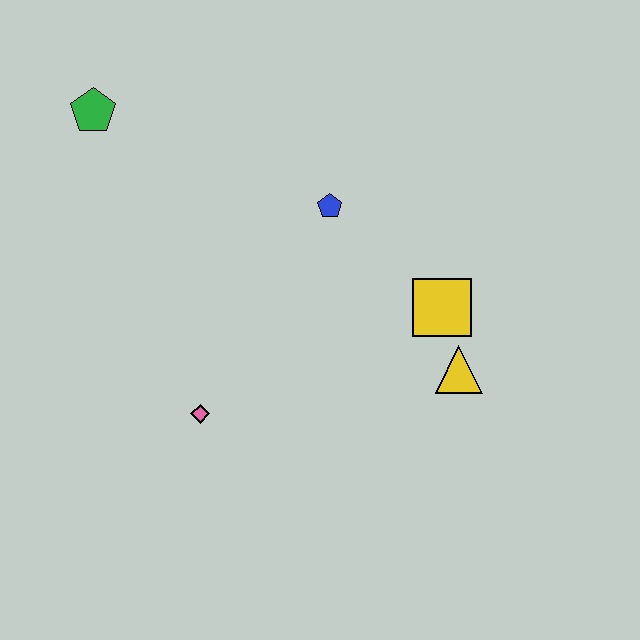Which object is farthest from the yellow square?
The green pentagon is farthest from the yellow square.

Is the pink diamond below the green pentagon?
Yes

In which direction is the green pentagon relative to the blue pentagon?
The green pentagon is to the left of the blue pentagon.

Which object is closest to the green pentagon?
The blue pentagon is closest to the green pentagon.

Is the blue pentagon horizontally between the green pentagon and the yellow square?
Yes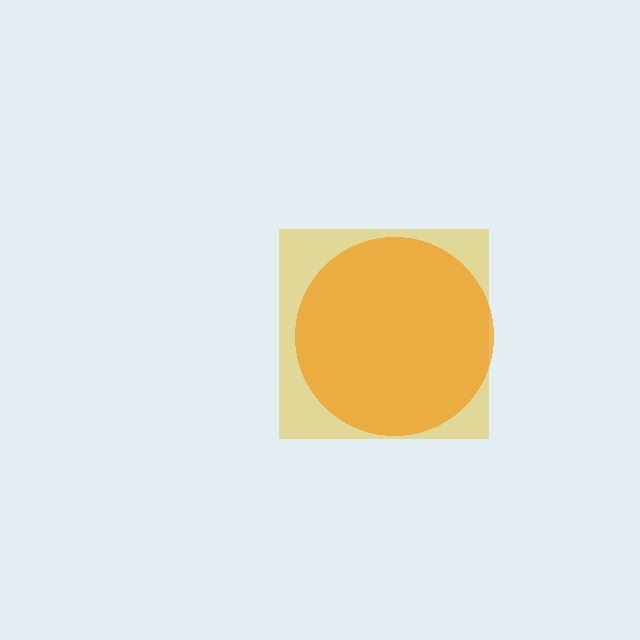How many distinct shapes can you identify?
There are 2 distinct shapes: a yellow square, an orange circle.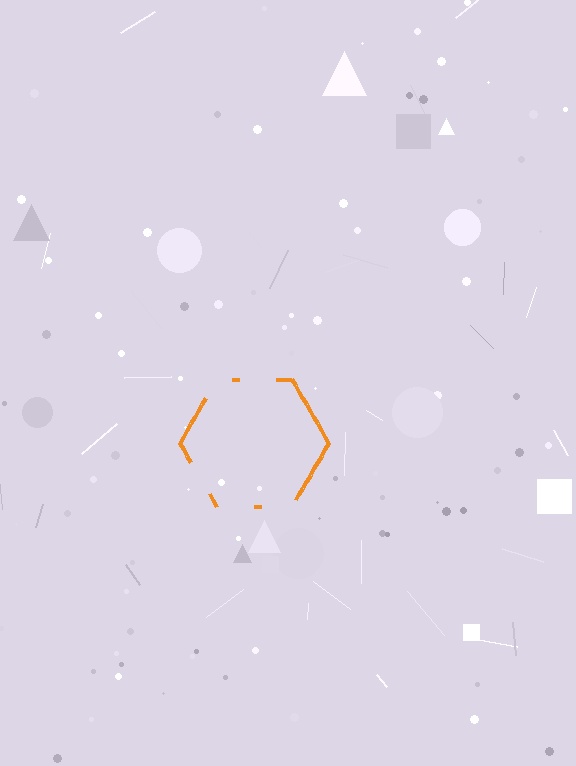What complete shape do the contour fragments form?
The contour fragments form a hexagon.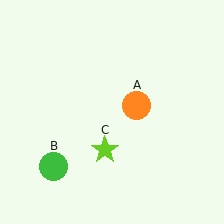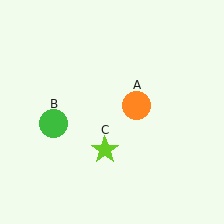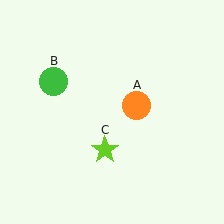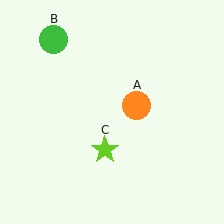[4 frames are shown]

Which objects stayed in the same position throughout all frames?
Orange circle (object A) and lime star (object C) remained stationary.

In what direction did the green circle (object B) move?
The green circle (object B) moved up.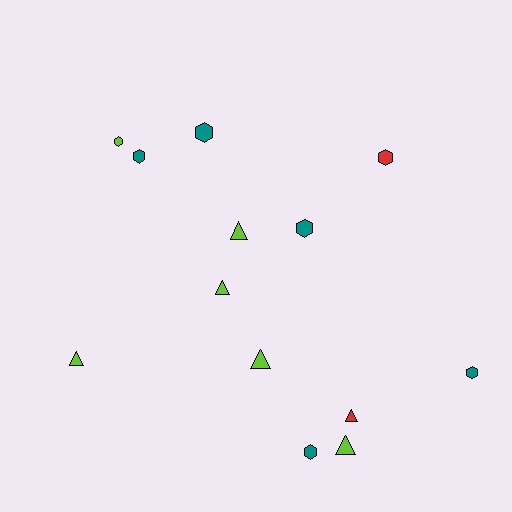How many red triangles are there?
There is 1 red triangle.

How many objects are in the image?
There are 13 objects.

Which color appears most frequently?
Lime, with 6 objects.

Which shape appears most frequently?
Hexagon, with 7 objects.